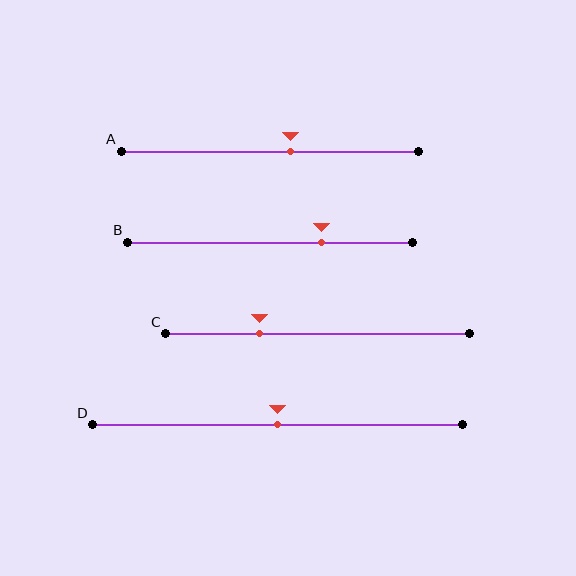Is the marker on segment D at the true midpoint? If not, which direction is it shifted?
Yes, the marker on segment D is at the true midpoint.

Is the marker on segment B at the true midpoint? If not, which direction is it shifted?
No, the marker on segment B is shifted to the right by about 18% of the segment length.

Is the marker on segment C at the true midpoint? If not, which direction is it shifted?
No, the marker on segment C is shifted to the left by about 19% of the segment length.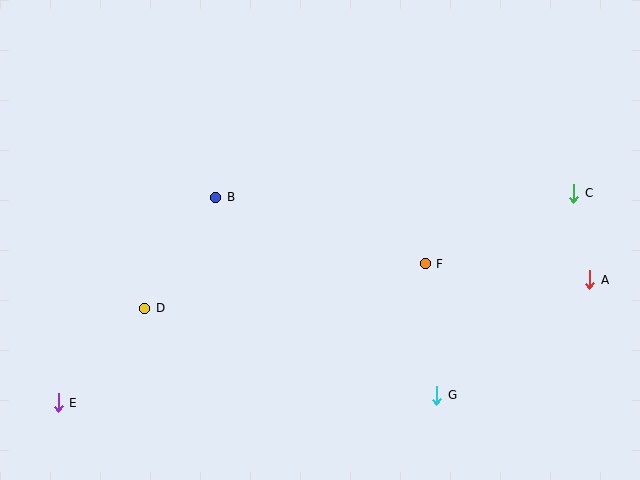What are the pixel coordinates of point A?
Point A is at (590, 280).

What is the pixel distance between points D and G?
The distance between D and G is 304 pixels.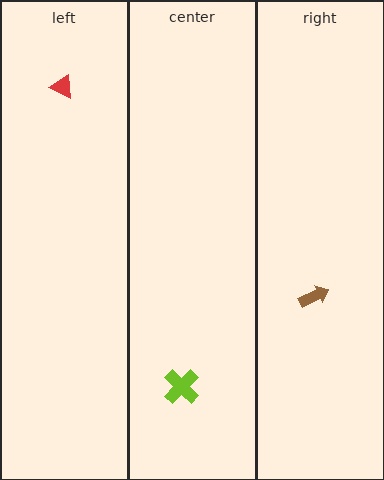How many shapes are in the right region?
1.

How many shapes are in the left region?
1.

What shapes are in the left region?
The red triangle.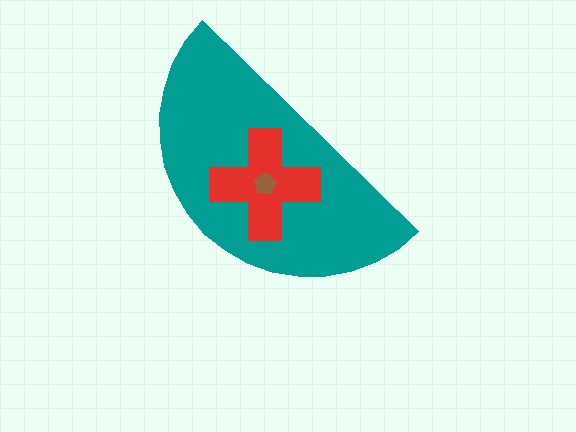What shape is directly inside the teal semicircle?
The red cross.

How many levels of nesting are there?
3.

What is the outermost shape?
The teal semicircle.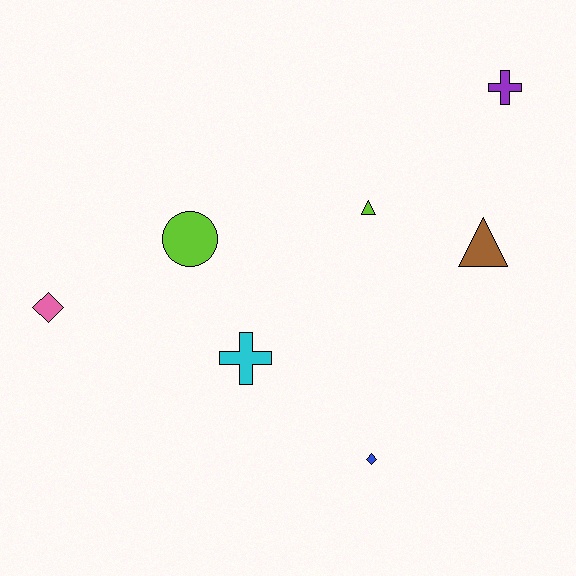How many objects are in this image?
There are 7 objects.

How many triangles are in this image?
There are 2 triangles.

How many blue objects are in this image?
There is 1 blue object.